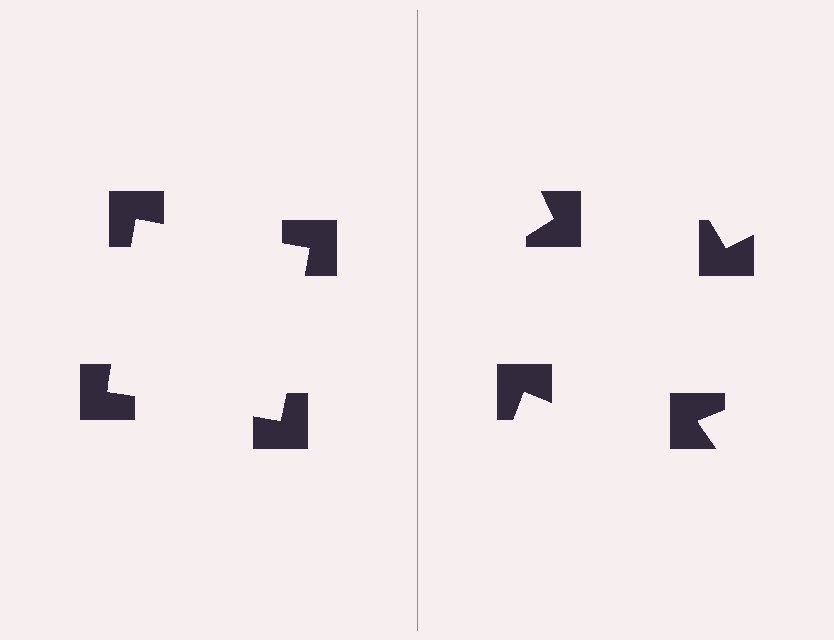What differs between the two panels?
The notched squares are positioned identically on both sides; only the wedge orientations differ. On the left they align to a square; on the right they are misaligned.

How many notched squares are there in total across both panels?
8 — 4 on each side.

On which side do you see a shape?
An illusory square appears on the left side. On the right side the wedge cuts are rotated, so no coherent shape forms.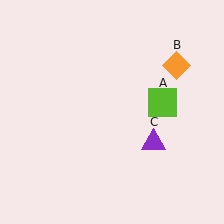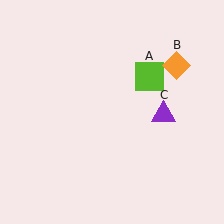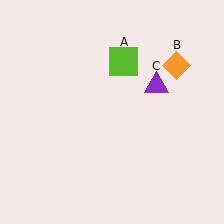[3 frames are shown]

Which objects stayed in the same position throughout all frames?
Orange diamond (object B) remained stationary.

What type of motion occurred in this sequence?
The lime square (object A), purple triangle (object C) rotated counterclockwise around the center of the scene.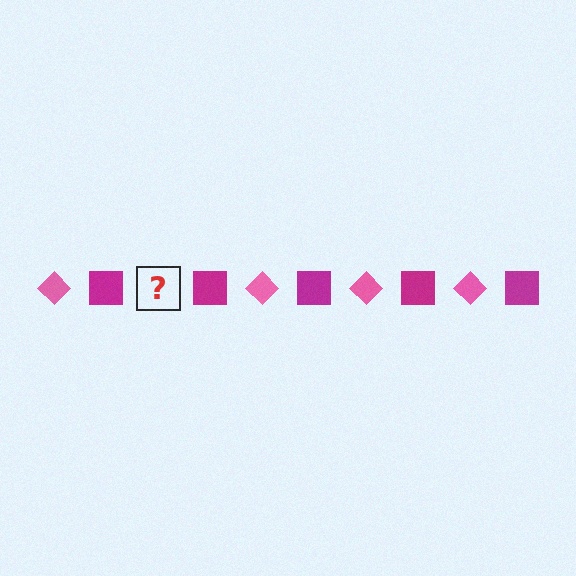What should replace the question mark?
The question mark should be replaced with a pink diamond.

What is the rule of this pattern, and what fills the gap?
The rule is that the pattern alternates between pink diamond and magenta square. The gap should be filled with a pink diamond.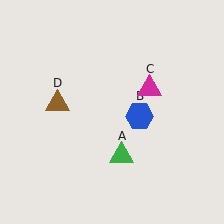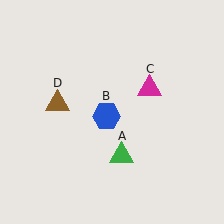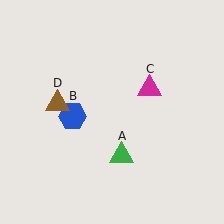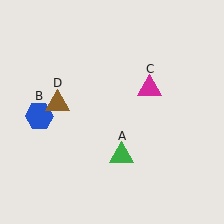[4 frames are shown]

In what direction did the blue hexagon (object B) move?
The blue hexagon (object B) moved left.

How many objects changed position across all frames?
1 object changed position: blue hexagon (object B).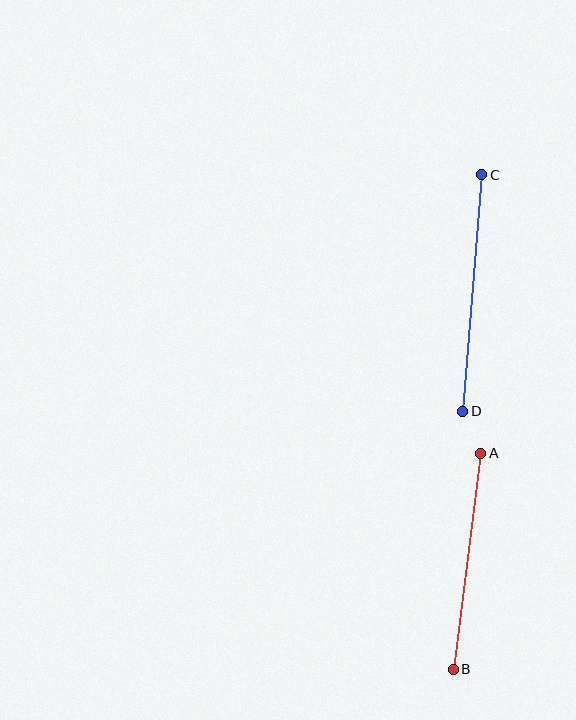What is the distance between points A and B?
The distance is approximately 218 pixels.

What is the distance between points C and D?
The distance is approximately 237 pixels.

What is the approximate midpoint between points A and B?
The midpoint is at approximately (467, 561) pixels.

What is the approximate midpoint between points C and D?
The midpoint is at approximately (472, 293) pixels.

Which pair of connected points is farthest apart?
Points C and D are farthest apart.